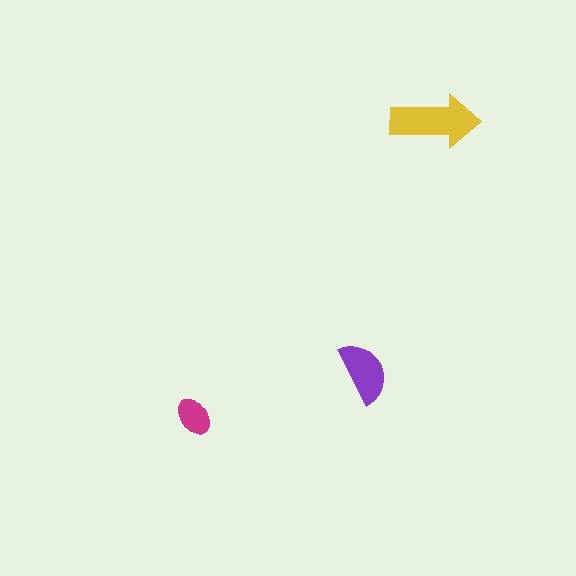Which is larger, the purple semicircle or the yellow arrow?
The yellow arrow.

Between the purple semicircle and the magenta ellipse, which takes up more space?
The purple semicircle.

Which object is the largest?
The yellow arrow.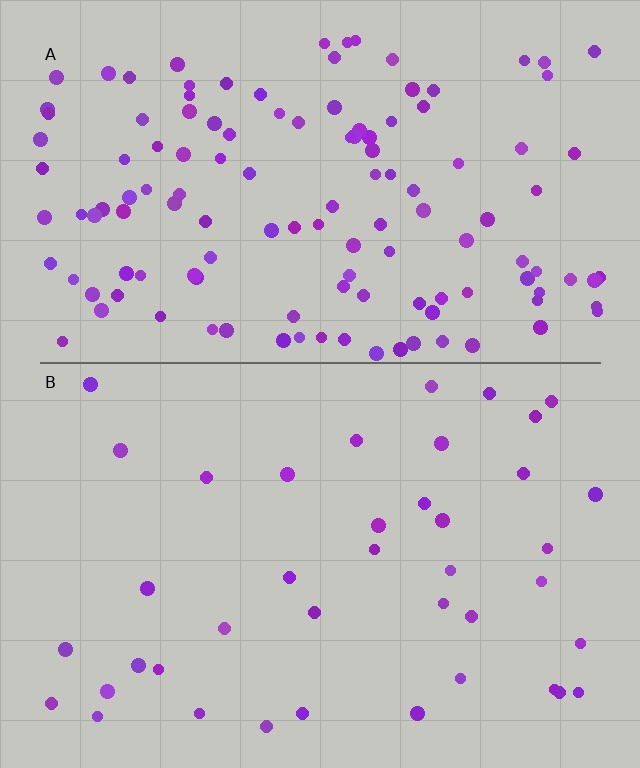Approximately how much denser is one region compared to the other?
Approximately 3.1× — region A over region B.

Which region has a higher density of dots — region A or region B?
A (the top).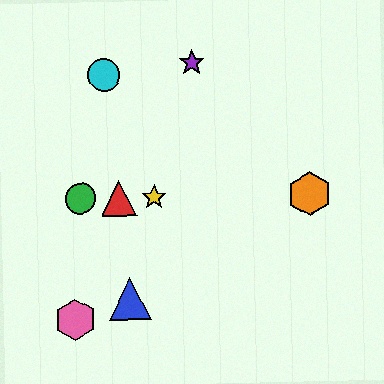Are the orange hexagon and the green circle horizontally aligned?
Yes, both are at y≈194.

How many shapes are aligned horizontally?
4 shapes (the red triangle, the green circle, the yellow star, the orange hexagon) are aligned horizontally.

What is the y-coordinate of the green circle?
The green circle is at y≈199.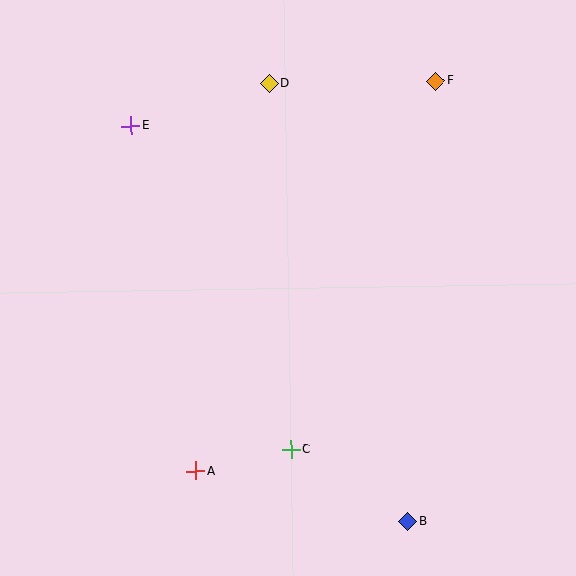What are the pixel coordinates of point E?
Point E is at (131, 126).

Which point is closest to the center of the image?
Point C at (291, 449) is closest to the center.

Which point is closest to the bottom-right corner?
Point B is closest to the bottom-right corner.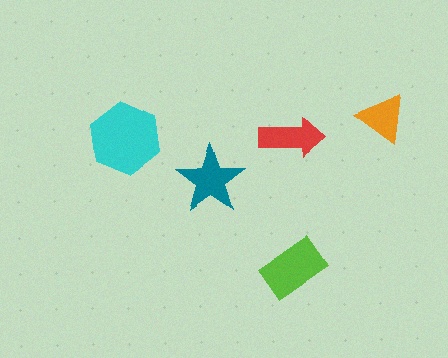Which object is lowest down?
The lime rectangle is bottommost.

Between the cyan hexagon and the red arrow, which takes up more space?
The cyan hexagon.